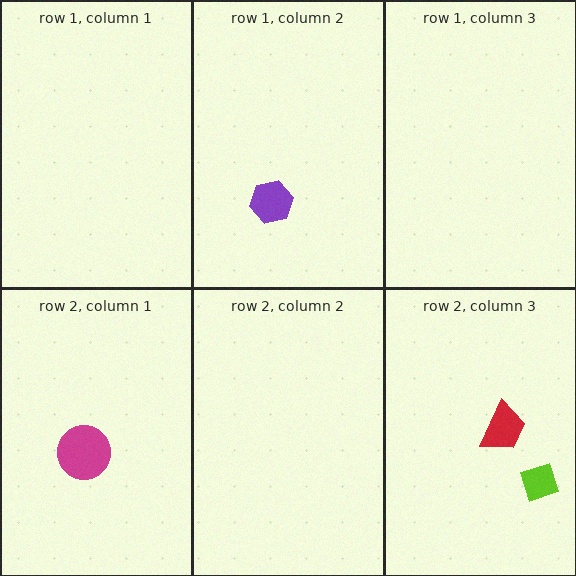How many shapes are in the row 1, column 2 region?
1.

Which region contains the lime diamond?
The row 2, column 3 region.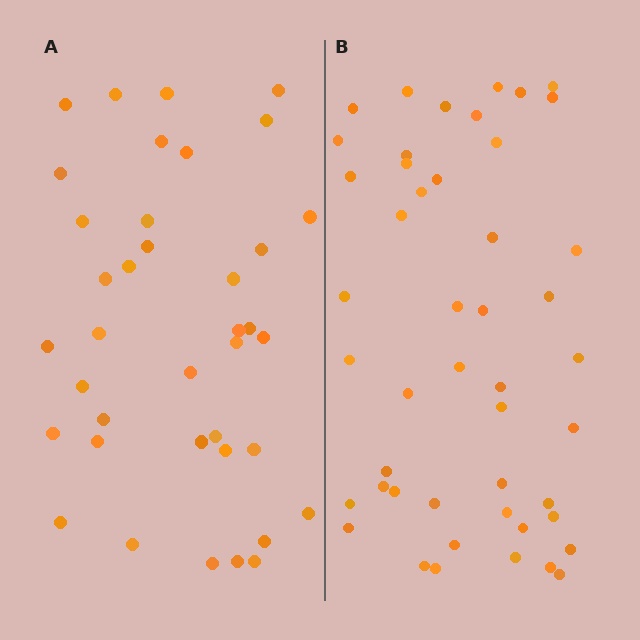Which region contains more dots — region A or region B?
Region B (the right region) has more dots.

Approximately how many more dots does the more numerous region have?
Region B has roughly 8 or so more dots than region A.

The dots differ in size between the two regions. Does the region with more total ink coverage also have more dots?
No. Region A has more total ink coverage because its dots are larger, but region B actually contains more individual dots. Total area can be misleading — the number of items is what matters here.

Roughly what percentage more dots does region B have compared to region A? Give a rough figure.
About 25% more.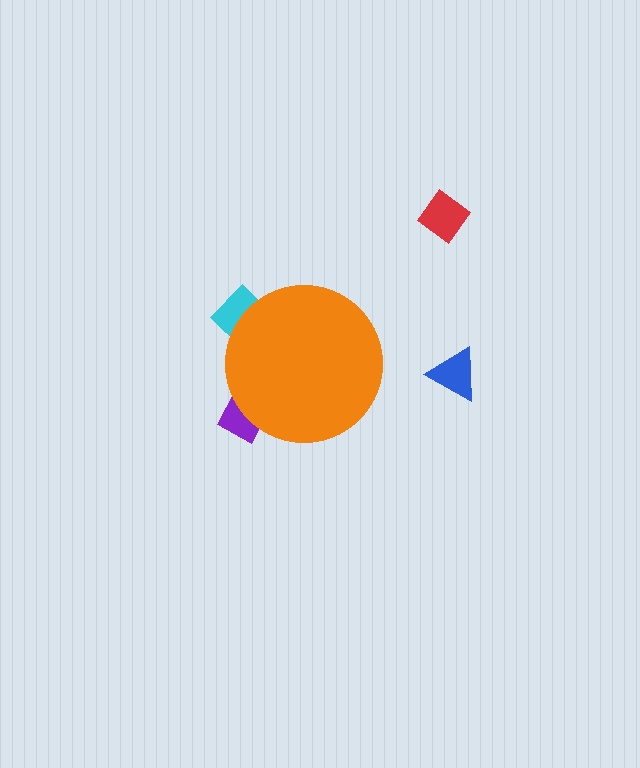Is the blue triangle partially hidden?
No, the blue triangle is fully visible.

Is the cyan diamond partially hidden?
Yes, the cyan diamond is partially hidden behind the orange circle.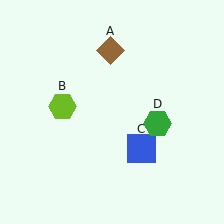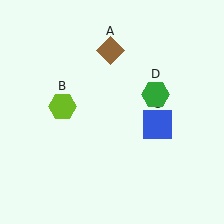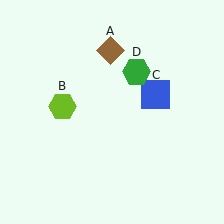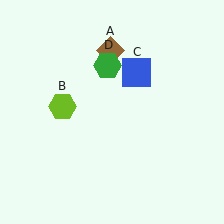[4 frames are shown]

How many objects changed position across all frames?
2 objects changed position: blue square (object C), green hexagon (object D).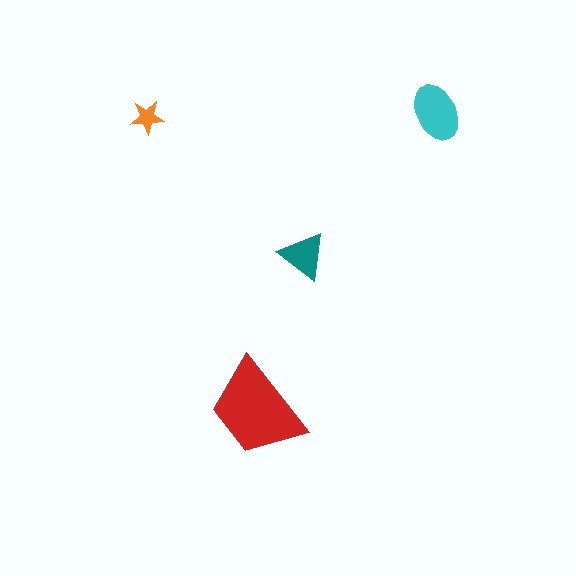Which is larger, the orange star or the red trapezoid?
The red trapezoid.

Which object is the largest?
The red trapezoid.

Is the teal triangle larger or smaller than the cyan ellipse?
Smaller.